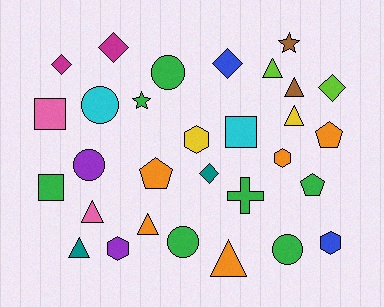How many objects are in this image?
There are 30 objects.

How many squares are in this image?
There are 3 squares.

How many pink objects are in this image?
There are 2 pink objects.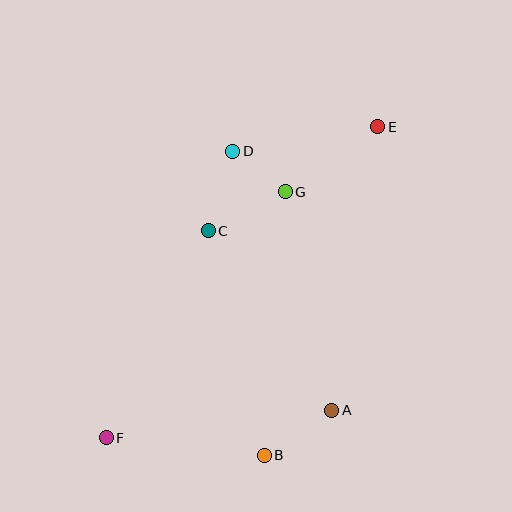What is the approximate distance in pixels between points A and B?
The distance between A and B is approximately 81 pixels.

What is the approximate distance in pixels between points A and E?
The distance between A and E is approximately 287 pixels.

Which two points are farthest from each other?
Points E and F are farthest from each other.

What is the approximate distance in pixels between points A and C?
The distance between A and C is approximately 218 pixels.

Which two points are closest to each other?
Points D and G are closest to each other.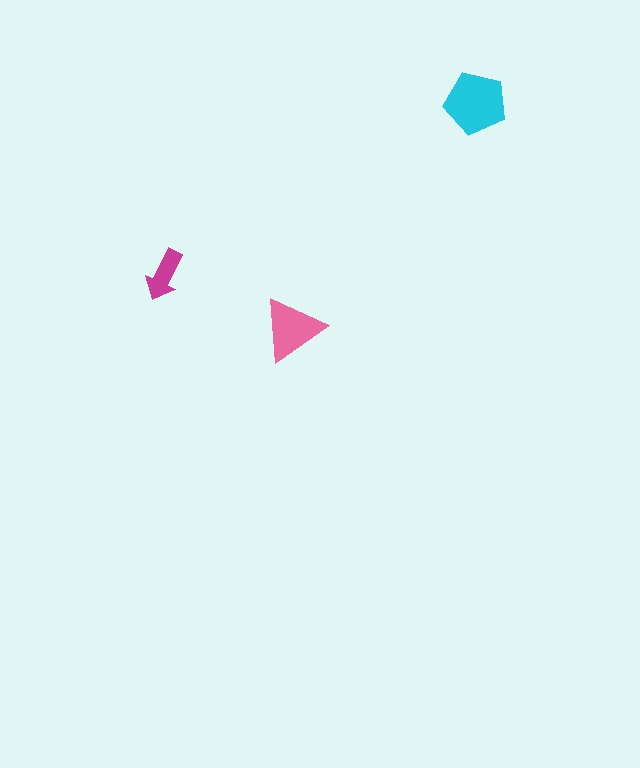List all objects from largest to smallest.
The cyan pentagon, the pink triangle, the magenta arrow.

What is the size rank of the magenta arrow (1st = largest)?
3rd.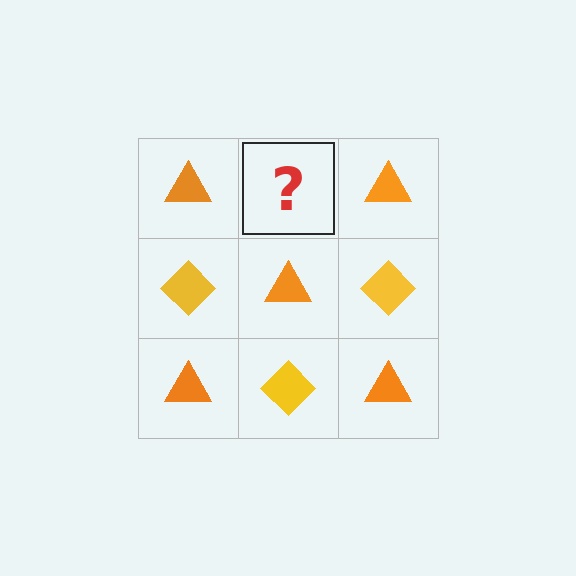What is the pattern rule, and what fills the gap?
The rule is that it alternates orange triangle and yellow diamond in a checkerboard pattern. The gap should be filled with a yellow diamond.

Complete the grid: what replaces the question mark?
The question mark should be replaced with a yellow diamond.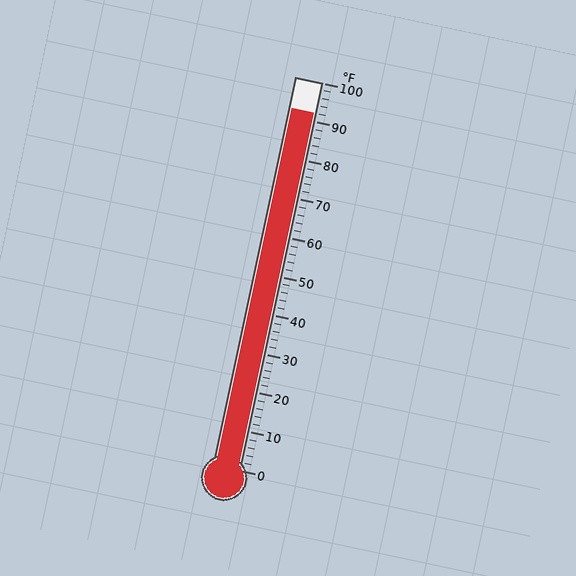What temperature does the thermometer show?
The thermometer shows approximately 92°F.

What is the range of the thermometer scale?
The thermometer scale ranges from 0°F to 100°F.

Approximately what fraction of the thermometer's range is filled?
The thermometer is filled to approximately 90% of its range.